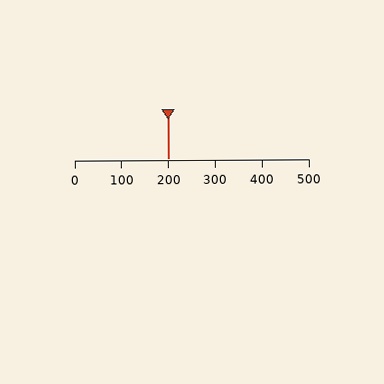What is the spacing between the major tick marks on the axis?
The major ticks are spaced 100 apart.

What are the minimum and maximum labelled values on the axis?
The axis runs from 0 to 500.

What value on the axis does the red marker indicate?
The marker indicates approximately 200.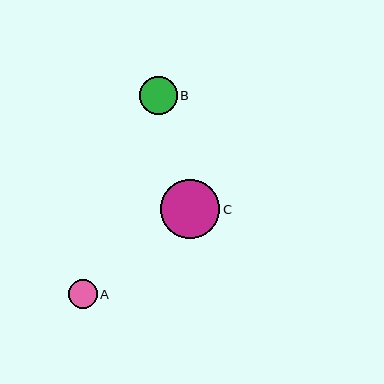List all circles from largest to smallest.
From largest to smallest: C, B, A.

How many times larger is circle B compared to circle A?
Circle B is approximately 1.3 times the size of circle A.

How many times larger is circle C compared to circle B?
Circle C is approximately 1.5 times the size of circle B.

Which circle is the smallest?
Circle A is the smallest with a size of approximately 29 pixels.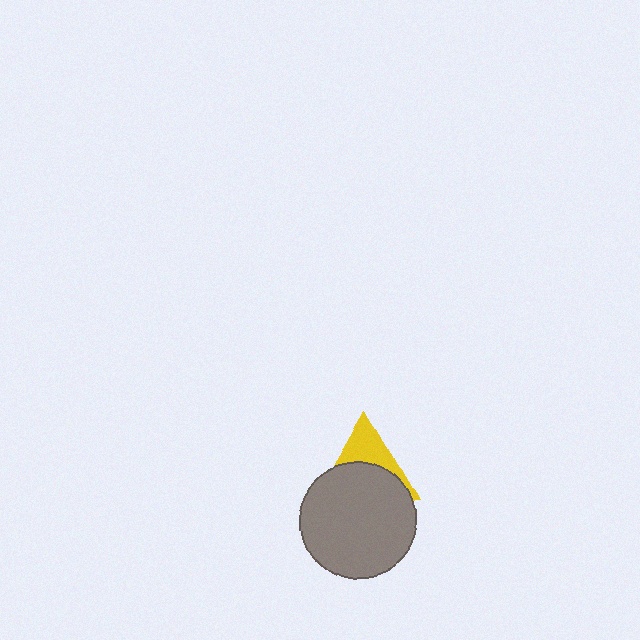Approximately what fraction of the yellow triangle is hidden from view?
Roughly 61% of the yellow triangle is hidden behind the gray circle.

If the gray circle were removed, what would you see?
You would see the complete yellow triangle.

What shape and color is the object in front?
The object in front is a gray circle.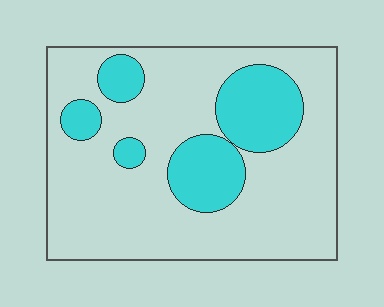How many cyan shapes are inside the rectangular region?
5.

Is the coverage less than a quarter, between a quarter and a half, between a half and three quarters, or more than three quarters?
Less than a quarter.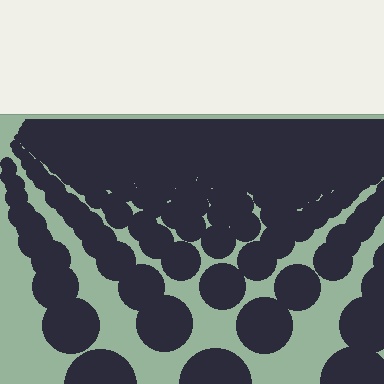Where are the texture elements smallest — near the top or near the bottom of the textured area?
Near the top.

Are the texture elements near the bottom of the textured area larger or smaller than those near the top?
Larger. Near the bottom, elements are closer to the viewer and appear at a bigger on-screen size.